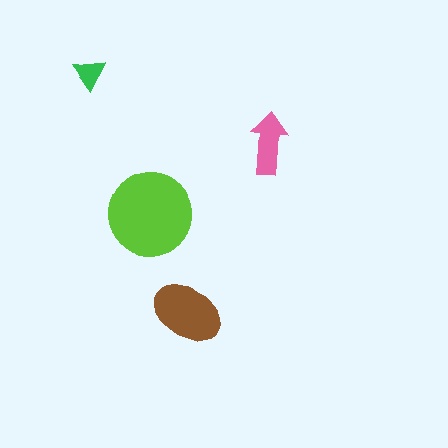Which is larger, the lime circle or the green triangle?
The lime circle.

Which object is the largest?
The lime circle.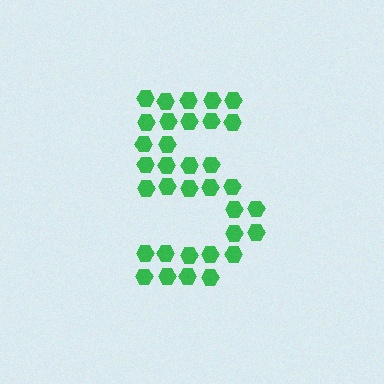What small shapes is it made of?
It is made of small hexagons.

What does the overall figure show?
The overall figure shows the digit 5.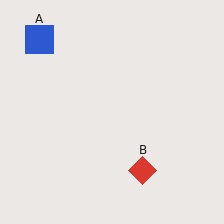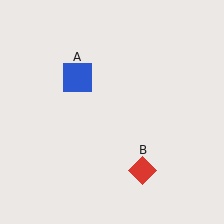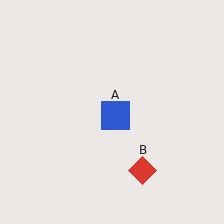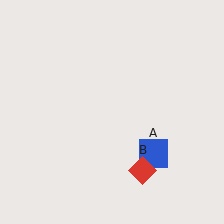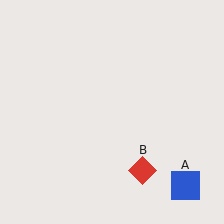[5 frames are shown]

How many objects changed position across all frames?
1 object changed position: blue square (object A).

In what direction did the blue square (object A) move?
The blue square (object A) moved down and to the right.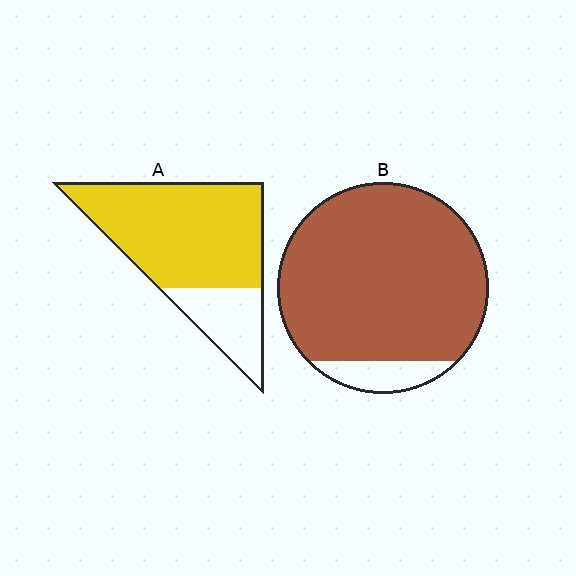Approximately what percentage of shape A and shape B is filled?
A is approximately 75% and B is approximately 90%.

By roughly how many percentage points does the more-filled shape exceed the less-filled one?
By roughly 15 percentage points (B over A).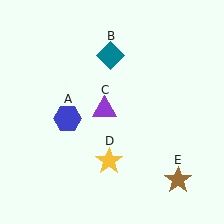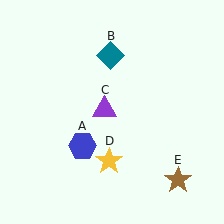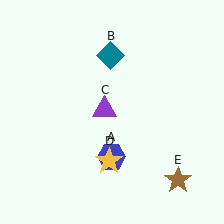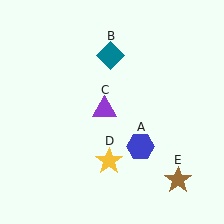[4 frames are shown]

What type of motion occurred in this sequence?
The blue hexagon (object A) rotated counterclockwise around the center of the scene.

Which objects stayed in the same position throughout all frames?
Teal diamond (object B) and purple triangle (object C) and yellow star (object D) and brown star (object E) remained stationary.